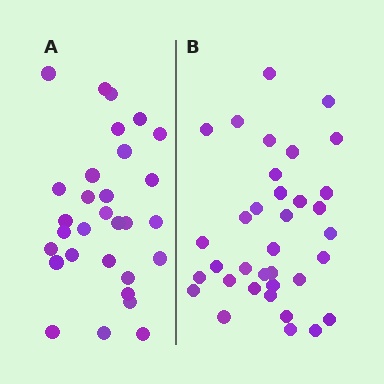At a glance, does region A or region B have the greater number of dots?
Region B (the right region) has more dots.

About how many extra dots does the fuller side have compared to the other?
Region B has about 5 more dots than region A.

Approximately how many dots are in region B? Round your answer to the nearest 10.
About 40 dots. (The exact count is 35, which rounds to 40.)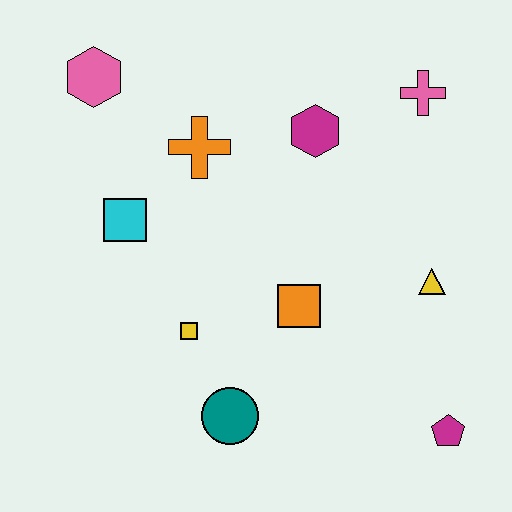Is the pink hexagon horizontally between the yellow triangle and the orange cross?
No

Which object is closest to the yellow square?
The teal circle is closest to the yellow square.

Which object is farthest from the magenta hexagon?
The magenta pentagon is farthest from the magenta hexagon.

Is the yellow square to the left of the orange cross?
Yes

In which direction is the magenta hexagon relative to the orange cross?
The magenta hexagon is to the right of the orange cross.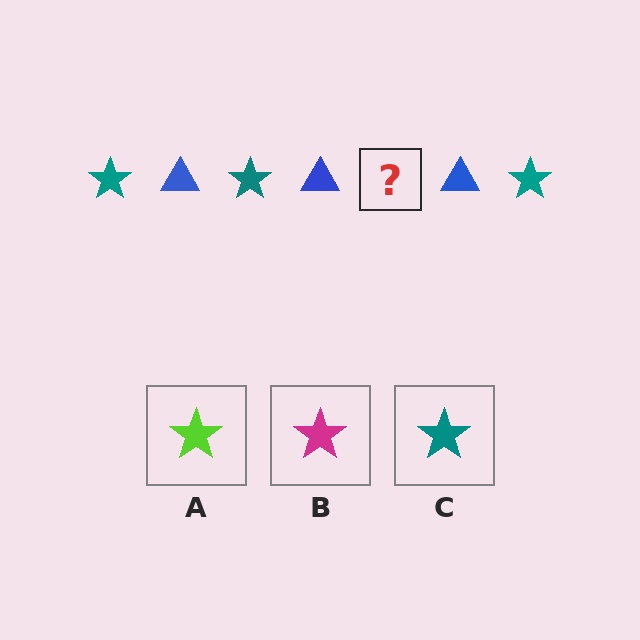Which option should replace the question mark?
Option C.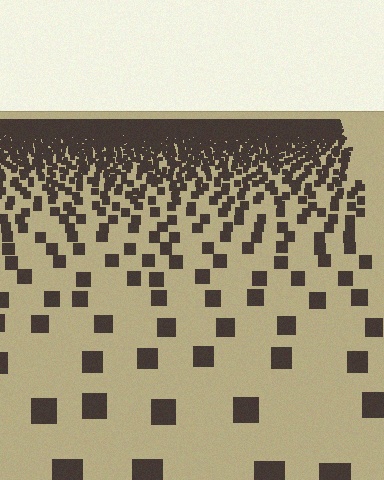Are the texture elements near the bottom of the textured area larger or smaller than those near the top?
Larger. Near the bottom, elements are closer to the viewer and appear at a bigger on-screen size.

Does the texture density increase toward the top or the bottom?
Density increases toward the top.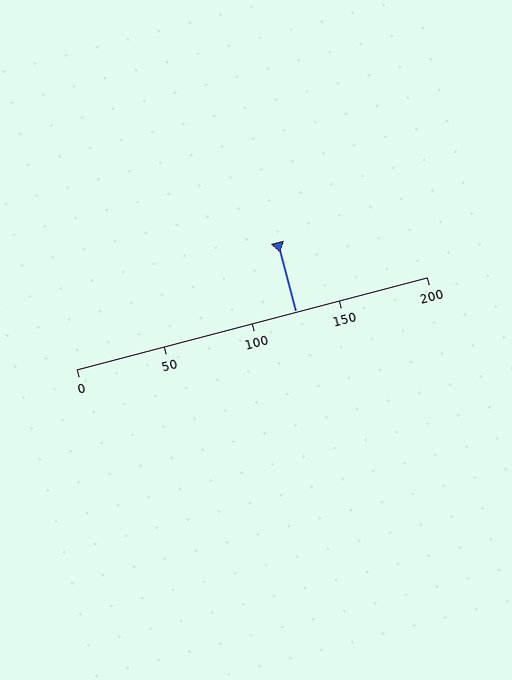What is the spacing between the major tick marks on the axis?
The major ticks are spaced 50 apart.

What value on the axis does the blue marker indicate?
The marker indicates approximately 125.